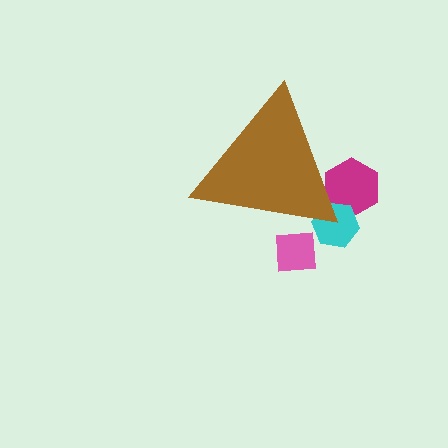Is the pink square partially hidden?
Yes, the pink square is partially hidden behind the brown triangle.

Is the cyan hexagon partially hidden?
Yes, the cyan hexagon is partially hidden behind the brown triangle.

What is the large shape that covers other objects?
A brown triangle.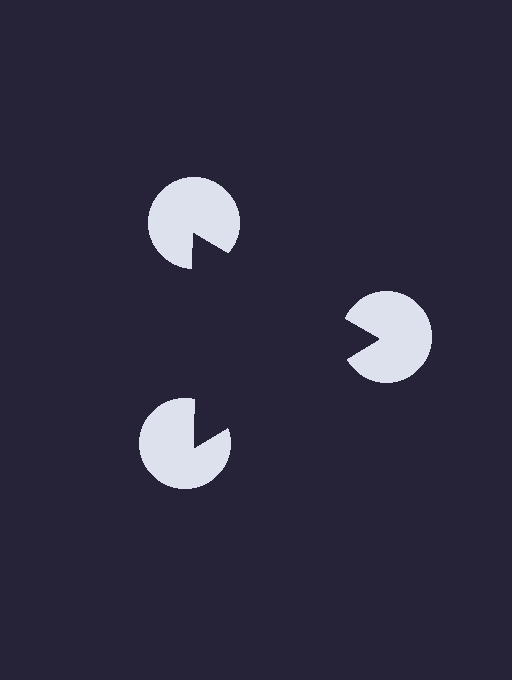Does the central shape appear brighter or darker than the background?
It typically appears slightly darker than the background, even though no actual brightness change is drawn.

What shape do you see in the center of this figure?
An illusory triangle — its edges are inferred from the aligned wedge cuts in the pac-man discs, not physically drawn.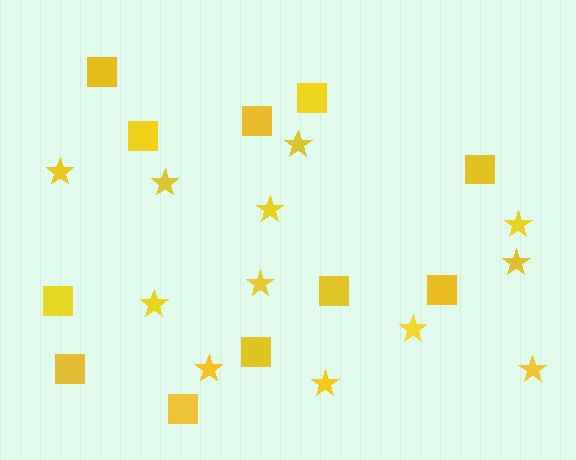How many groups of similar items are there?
There are 2 groups: one group of stars (12) and one group of squares (11).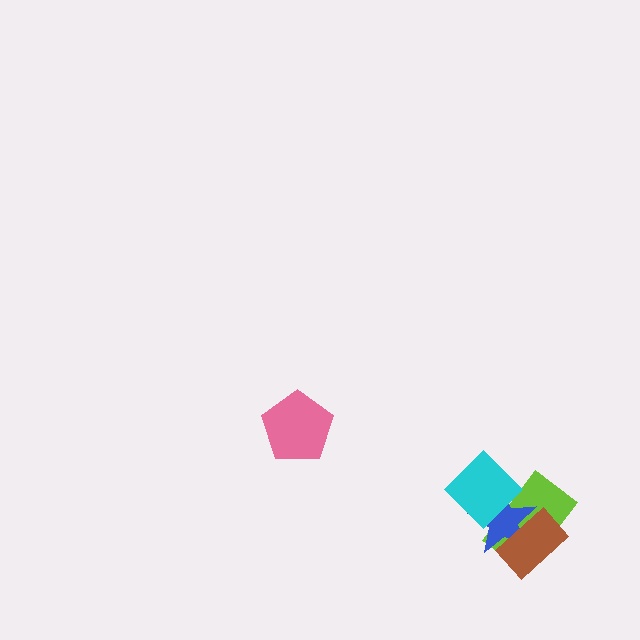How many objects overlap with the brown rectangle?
2 objects overlap with the brown rectangle.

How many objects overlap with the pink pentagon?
0 objects overlap with the pink pentagon.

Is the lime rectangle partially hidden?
Yes, it is partially covered by another shape.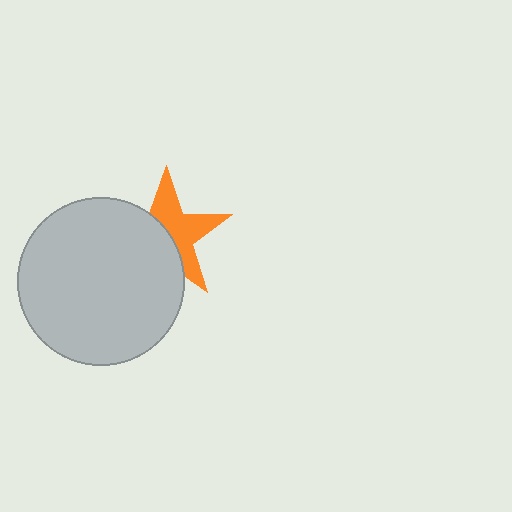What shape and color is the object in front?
The object in front is a light gray circle.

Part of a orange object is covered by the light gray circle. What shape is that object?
It is a star.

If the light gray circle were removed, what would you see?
You would see the complete orange star.